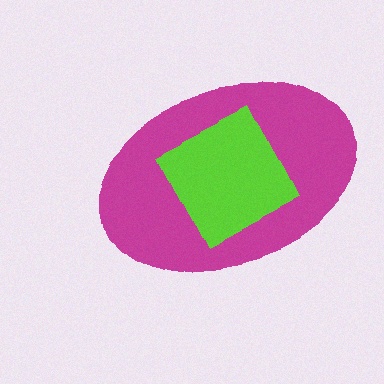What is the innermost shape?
The lime diamond.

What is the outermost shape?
The magenta ellipse.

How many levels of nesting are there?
2.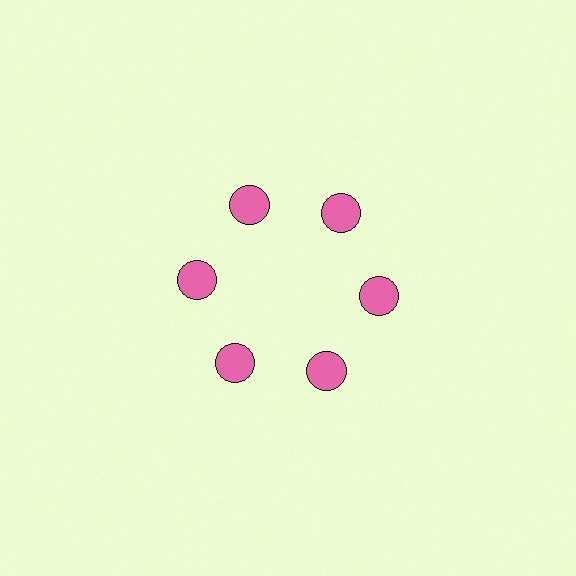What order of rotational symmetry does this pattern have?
This pattern has 6-fold rotational symmetry.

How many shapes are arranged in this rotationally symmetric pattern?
There are 6 shapes, arranged in 6 groups of 1.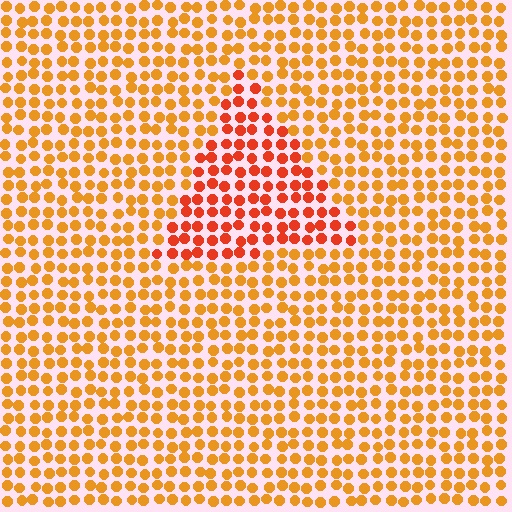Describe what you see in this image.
The image is filled with small orange elements in a uniform arrangement. A triangle-shaped region is visible where the elements are tinted to a slightly different hue, forming a subtle color boundary.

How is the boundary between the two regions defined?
The boundary is defined purely by a slight shift in hue (about 28 degrees). Spacing, size, and orientation are identical on both sides.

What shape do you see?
I see a triangle.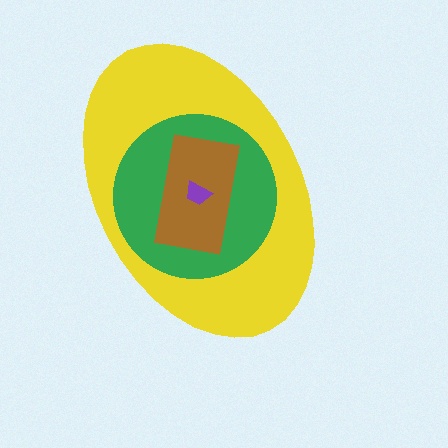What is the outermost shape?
The yellow ellipse.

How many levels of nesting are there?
4.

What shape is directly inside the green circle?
The brown rectangle.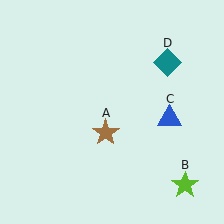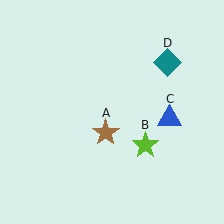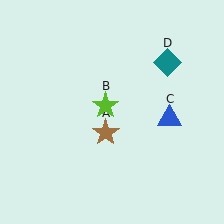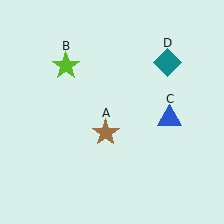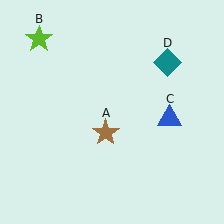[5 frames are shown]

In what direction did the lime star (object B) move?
The lime star (object B) moved up and to the left.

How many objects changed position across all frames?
1 object changed position: lime star (object B).